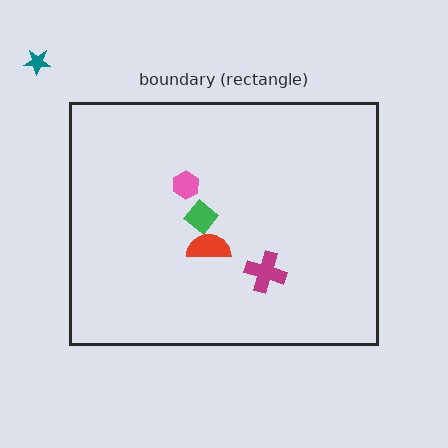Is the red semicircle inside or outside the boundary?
Inside.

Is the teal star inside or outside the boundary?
Outside.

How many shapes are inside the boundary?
4 inside, 1 outside.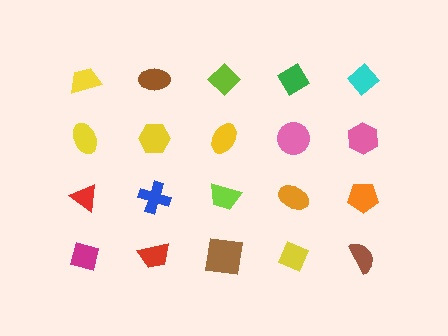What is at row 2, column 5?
A pink hexagon.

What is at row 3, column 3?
A lime trapezoid.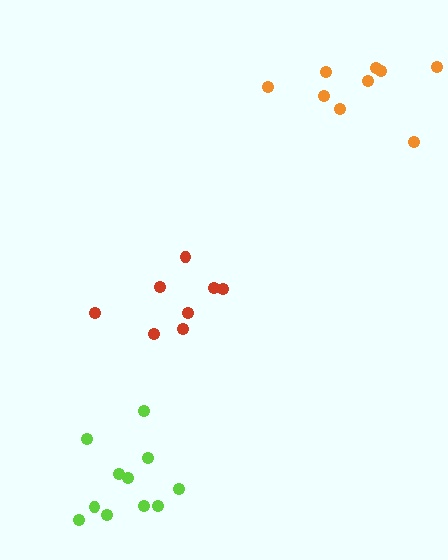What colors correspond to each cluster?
The clusters are colored: red, orange, lime.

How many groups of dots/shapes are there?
There are 3 groups.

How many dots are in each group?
Group 1: 8 dots, Group 2: 9 dots, Group 3: 11 dots (28 total).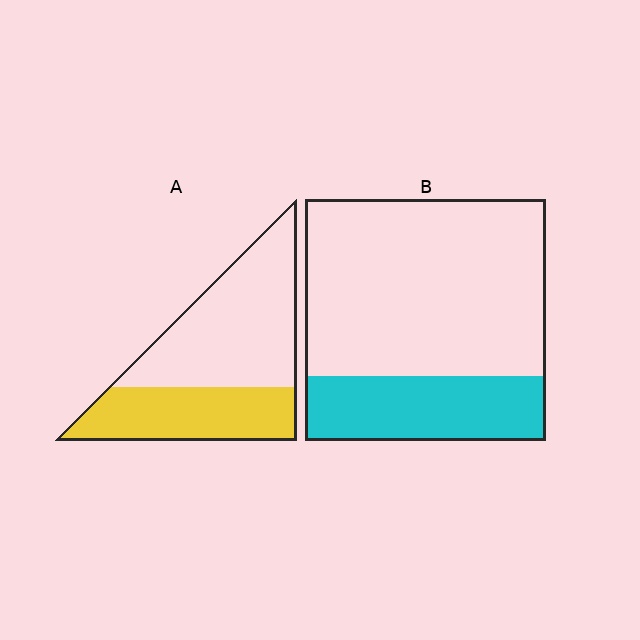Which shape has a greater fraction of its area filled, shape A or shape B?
Shape A.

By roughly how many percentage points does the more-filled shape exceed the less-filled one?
By roughly 15 percentage points (A over B).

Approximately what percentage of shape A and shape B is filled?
A is approximately 40% and B is approximately 25%.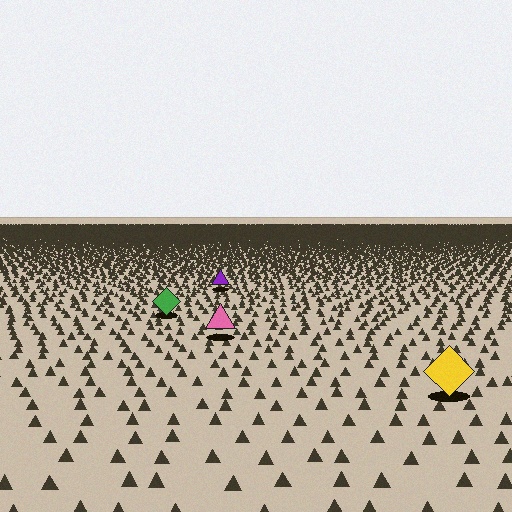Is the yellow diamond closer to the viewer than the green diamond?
Yes. The yellow diamond is closer — you can tell from the texture gradient: the ground texture is coarser near it.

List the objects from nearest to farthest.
From nearest to farthest: the yellow diamond, the pink triangle, the green diamond, the purple triangle.